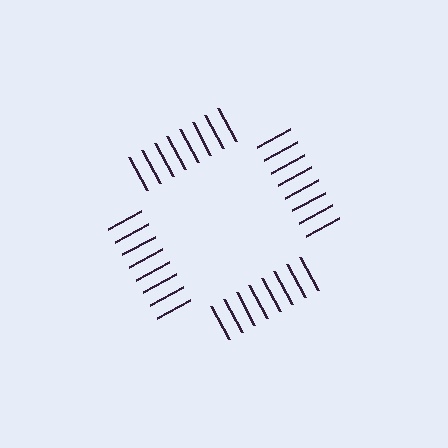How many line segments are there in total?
32 — 8 along each of the 4 edges.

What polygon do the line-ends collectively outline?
An illusory square — the line segments terminate on its edges but no continuous stroke is drawn.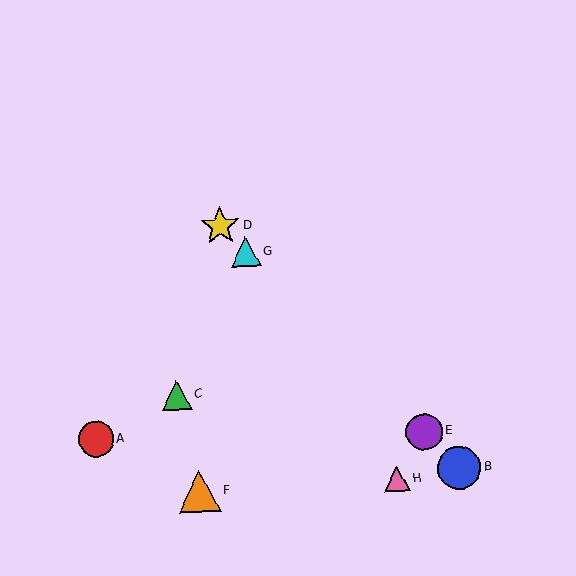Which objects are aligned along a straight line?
Objects B, D, E, G are aligned along a straight line.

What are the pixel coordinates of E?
Object E is at (424, 432).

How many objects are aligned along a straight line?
4 objects (B, D, E, G) are aligned along a straight line.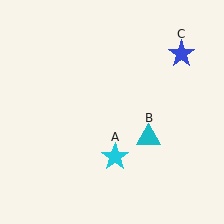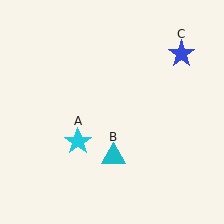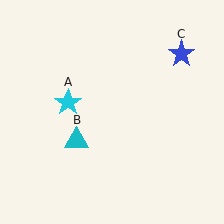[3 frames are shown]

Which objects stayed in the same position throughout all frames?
Blue star (object C) remained stationary.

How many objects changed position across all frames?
2 objects changed position: cyan star (object A), cyan triangle (object B).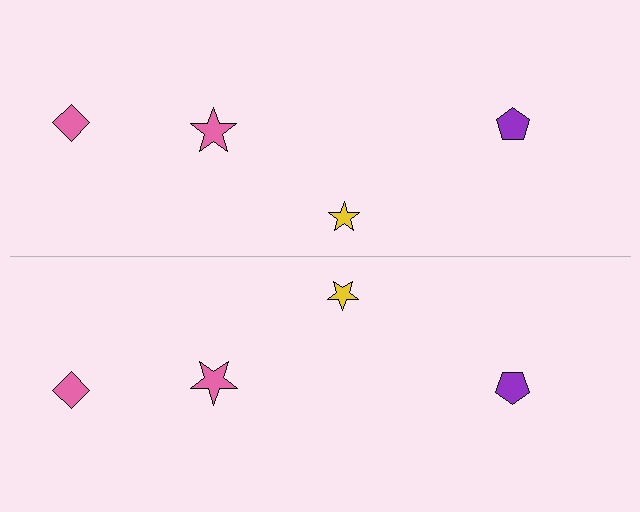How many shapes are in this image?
There are 8 shapes in this image.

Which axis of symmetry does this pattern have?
The pattern has a horizontal axis of symmetry running through the center of the image.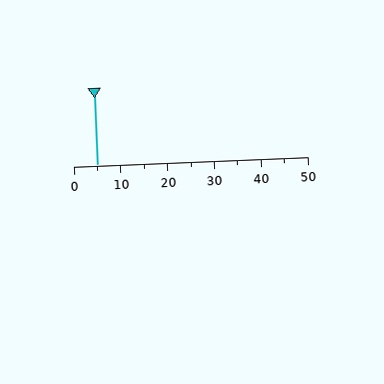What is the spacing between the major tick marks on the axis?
The major ticks are spaced 10 apart.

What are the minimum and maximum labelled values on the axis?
The axis runs from 0 to 50.